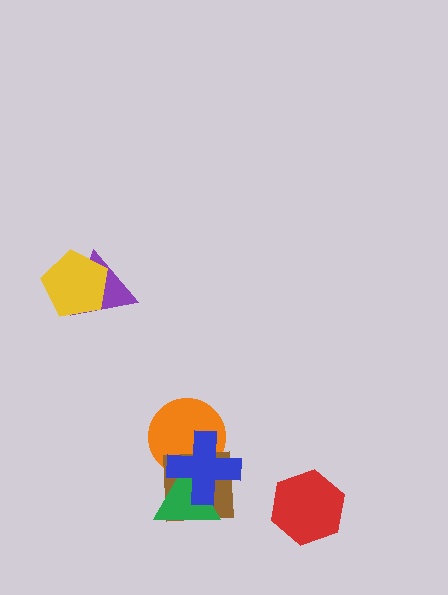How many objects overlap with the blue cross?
3 objects overlap with the blue cross.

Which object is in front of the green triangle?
The blue cross is in front of the green triangle.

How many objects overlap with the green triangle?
3 objects overlap with the green triangle.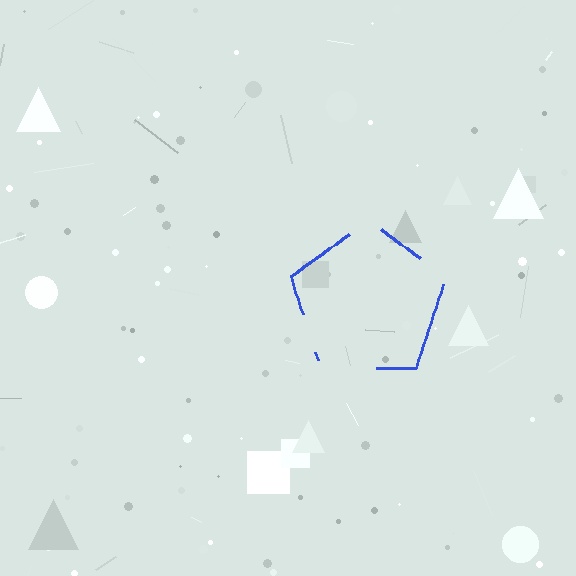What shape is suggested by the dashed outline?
The dashed outline suggests a pentagon.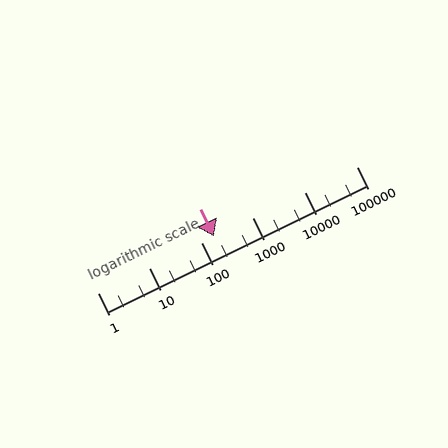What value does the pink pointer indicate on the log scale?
The pointer indicates approximately 180.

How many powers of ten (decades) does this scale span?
The scale spans 5 decades, from 1 to 100000.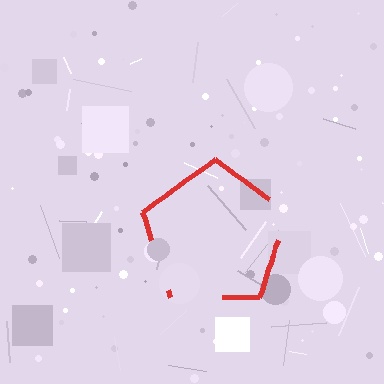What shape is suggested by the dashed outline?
The dashed outline suggests a pentagon.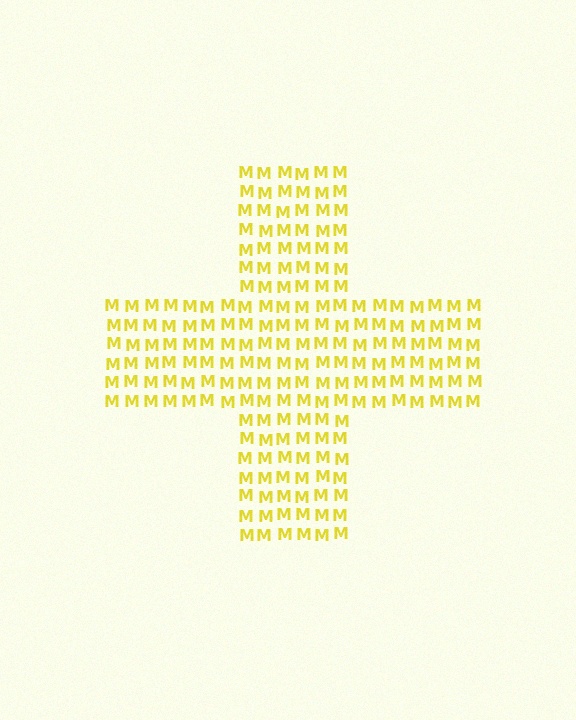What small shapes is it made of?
It is made of small letter M's.